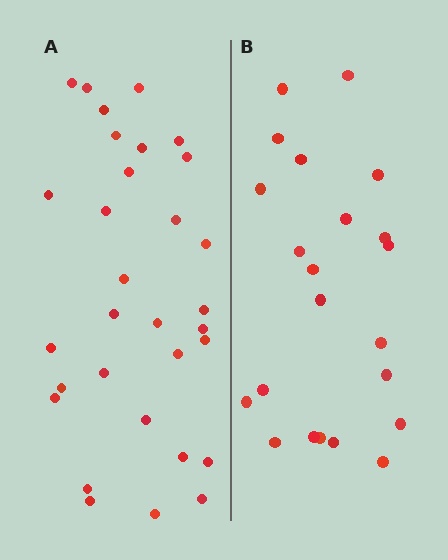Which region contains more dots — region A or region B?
Region A (the left region) has more dots.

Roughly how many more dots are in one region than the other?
Region A has roughly 8 or so more dots than region B.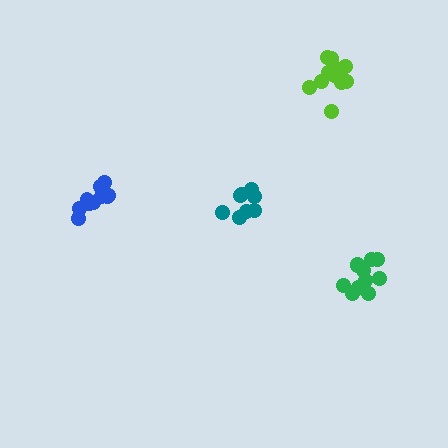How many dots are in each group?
Group 1: 9 dots, Group 2: 10 dots, Group 3: 12 dots, Group 4: 12 dots (43 total).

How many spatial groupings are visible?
There are 4 spatial groupings.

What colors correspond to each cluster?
The clusters are colored: teal, blue, green, lime.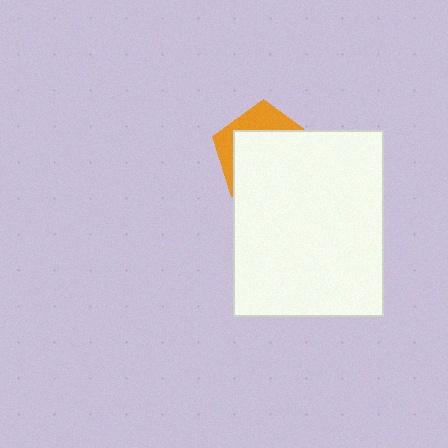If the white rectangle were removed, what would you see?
You would see the complete orange pentagon.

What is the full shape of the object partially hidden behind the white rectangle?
The partially hidden object is an orange pentagon.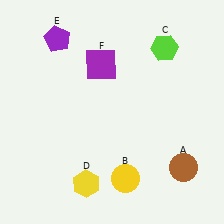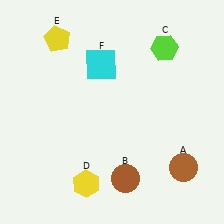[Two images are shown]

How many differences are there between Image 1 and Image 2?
There are 3 differences between the two images.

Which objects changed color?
B changed from yellow to brown. E changed from purple to yellow. F changed from purple to cyan.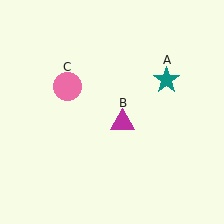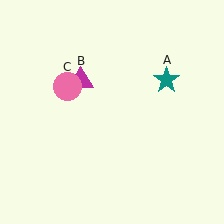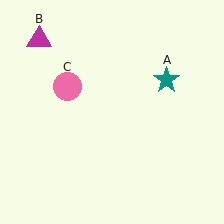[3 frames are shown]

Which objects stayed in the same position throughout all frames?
Teal star (object A) and pink circle (object C) remained stationary.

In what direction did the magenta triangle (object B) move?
The magenta triangle (object B) moved up and to the left.